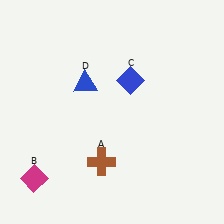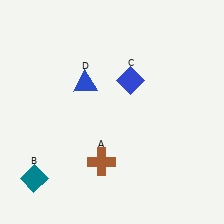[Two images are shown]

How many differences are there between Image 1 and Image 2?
There is 1 difference between the two images.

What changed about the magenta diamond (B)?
In Image 1, B is magenta. In Image 2, it changed to teal.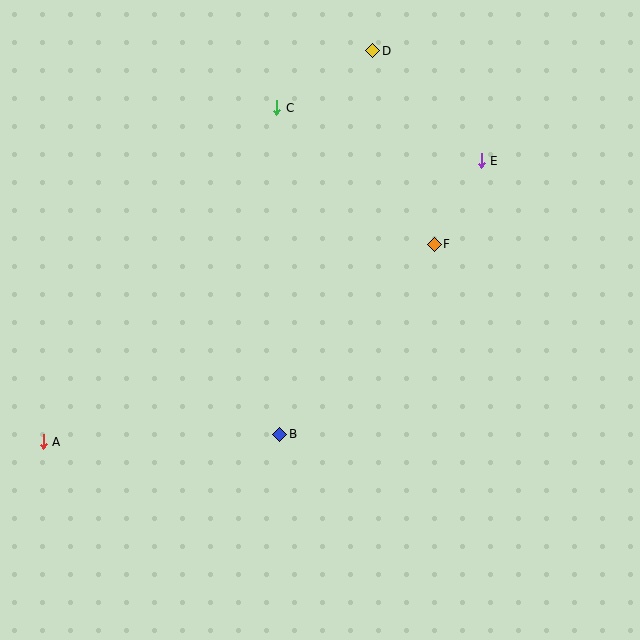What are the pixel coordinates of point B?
Point B is at (280, 434).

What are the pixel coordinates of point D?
Point D is at (372, 51).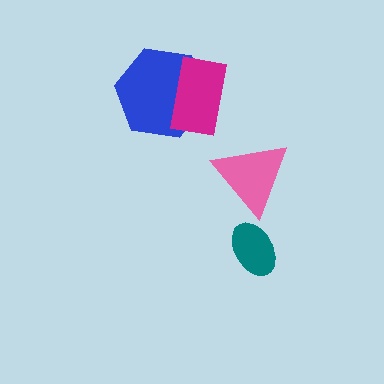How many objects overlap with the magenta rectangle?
1 object overlaps with the magenta rectangle.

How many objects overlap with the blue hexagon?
1 object overlaps with the blue hexagon.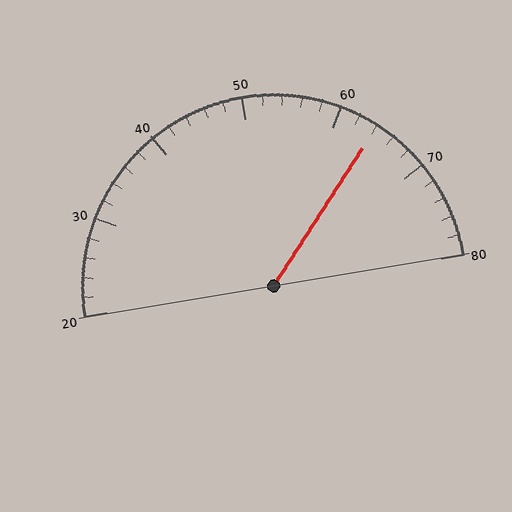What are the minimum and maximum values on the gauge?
The gauge ranges from 20 to 80.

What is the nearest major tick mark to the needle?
The nearest major tick mark is 60.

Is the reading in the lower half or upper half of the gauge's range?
The reading is in the upper half of the range (20 to 80).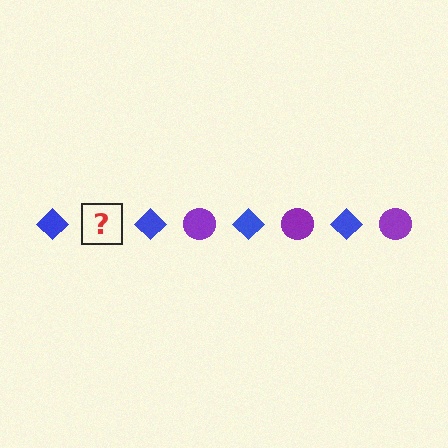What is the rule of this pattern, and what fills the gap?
The rule is that the pattern alternates between blue diamond and purple circle. The gap should be filled with a purple circle.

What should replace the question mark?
The question mark should be replaced with a purple circle.